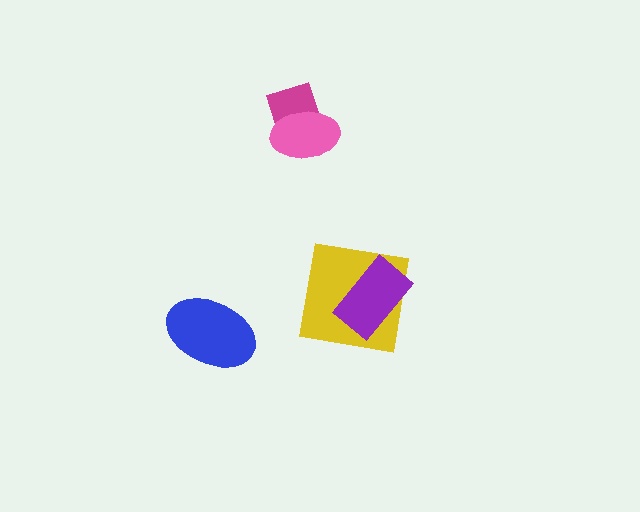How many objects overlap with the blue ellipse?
0 objects overlap with the blue ellipse.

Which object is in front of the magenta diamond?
The pink ellipse is in front of the magenta diamond.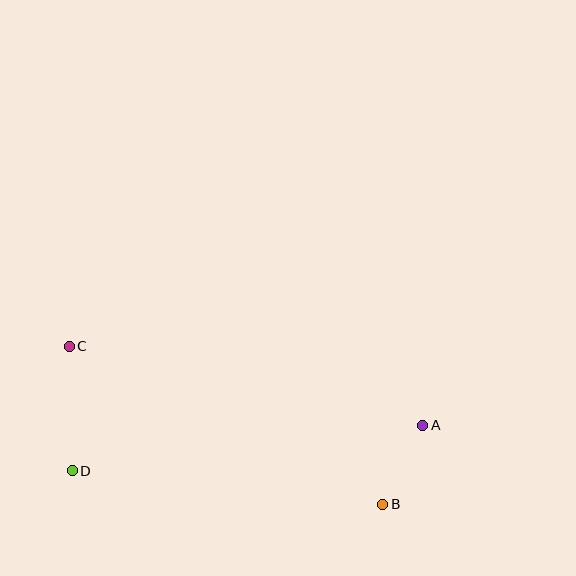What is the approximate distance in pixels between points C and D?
The distance between C and D is approximately 124 pixels.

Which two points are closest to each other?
Points A and B are closest to each other.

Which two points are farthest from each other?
Points A and C are farthest from each other.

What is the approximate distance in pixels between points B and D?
The distance between B and D is approximately 312 pixels.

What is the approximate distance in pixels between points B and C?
The distance between B and C is approximately 351 pixels.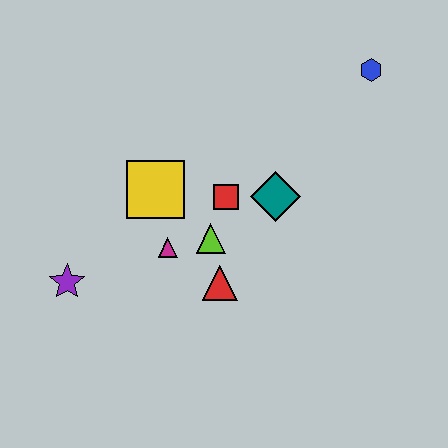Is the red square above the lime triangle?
Yes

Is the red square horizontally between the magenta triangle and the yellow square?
No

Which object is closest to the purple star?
The magenta triangle is closest to the purple star.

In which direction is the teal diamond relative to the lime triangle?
The teal diamond is to the right of the lime triangle.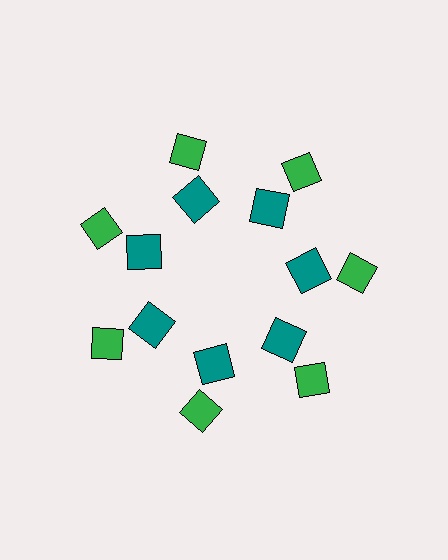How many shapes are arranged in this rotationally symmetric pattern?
There are 14 shapes, arranged in 7 groups of 2.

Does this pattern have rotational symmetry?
Yes, this pattern has 7-fold rotational symmetry. It looks the same after rotating 51 degrees around the center.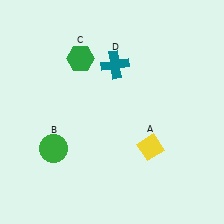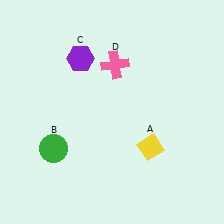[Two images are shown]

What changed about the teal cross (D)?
In Image 1, D is teal. In Image 2, it changed to pink.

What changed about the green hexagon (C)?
In Image 1, C is green. In Image 2, it changed to purple.